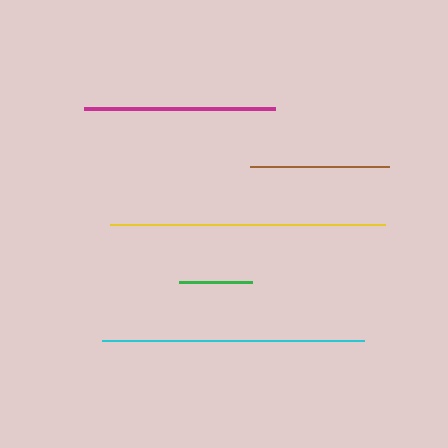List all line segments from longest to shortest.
From longest to shortest: yellow, cyan, magenta, brown, green.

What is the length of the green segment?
The green segment is approximately 73 pixels long.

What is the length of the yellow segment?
The yellow segment is approximately 276 pixels long.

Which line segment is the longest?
The yellow line is the longest at approximately 276 pixels.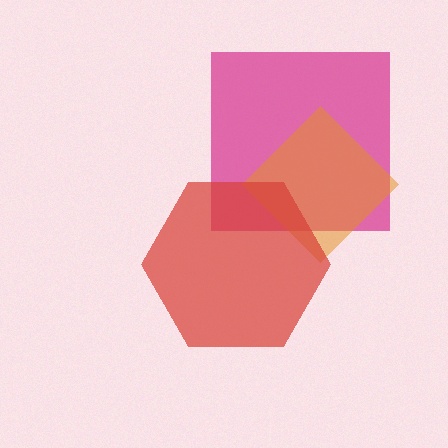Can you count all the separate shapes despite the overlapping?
Yes, there are 3 separate shapes.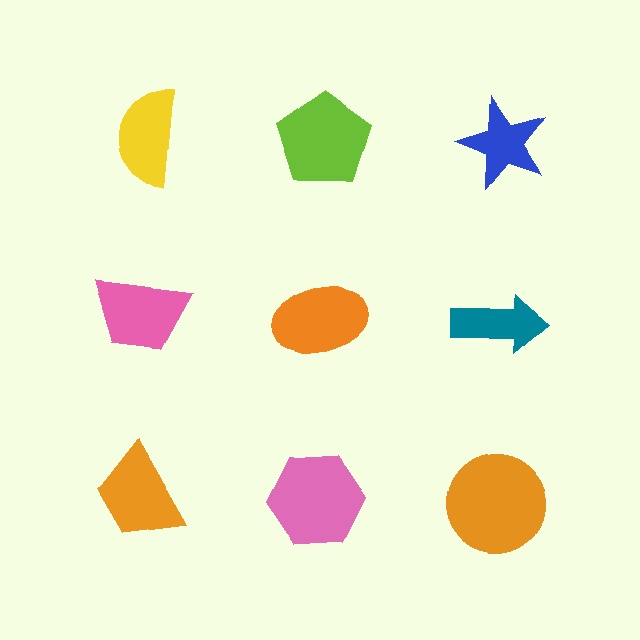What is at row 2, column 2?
An orange ellipse.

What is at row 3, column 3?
An orange circle.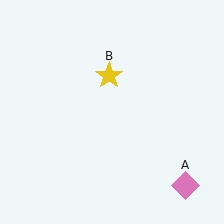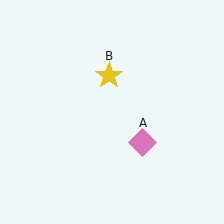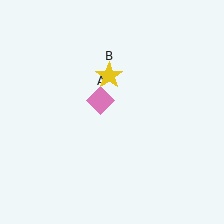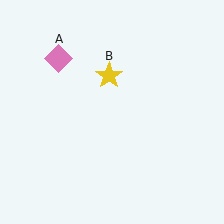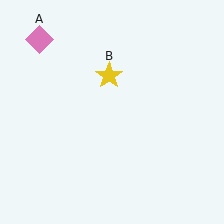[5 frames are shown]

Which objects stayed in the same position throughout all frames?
Yellow star (object B) remained stationary.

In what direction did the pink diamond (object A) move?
The pink diamond (object A) moved up and to the left.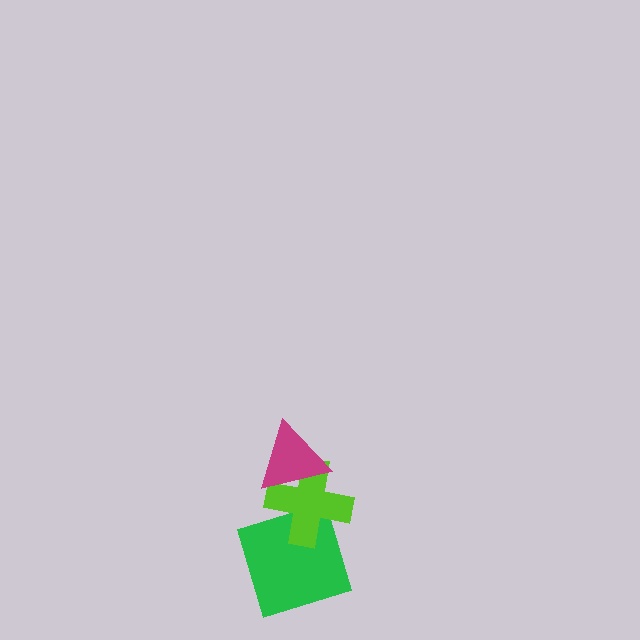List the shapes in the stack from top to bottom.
From top to bottom: the magenta triangle, the lime cross, the green square.